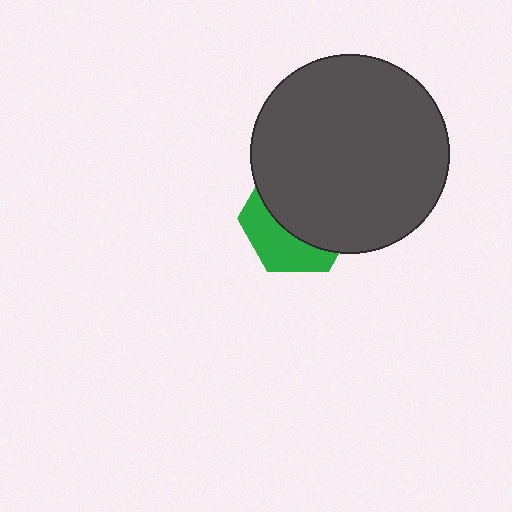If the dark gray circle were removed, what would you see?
You would see the complete green hexagon.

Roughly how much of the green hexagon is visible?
A small part of it is visible (roughly 37%).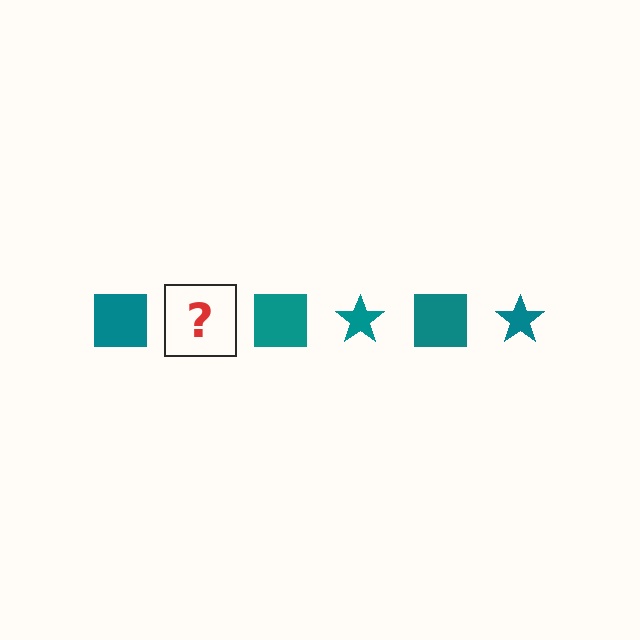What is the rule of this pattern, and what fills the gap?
The rule is that the pattern cycles through square, star shapes in teal. The gap should be filled with a teal star.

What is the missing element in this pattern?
The missing element is a teal star.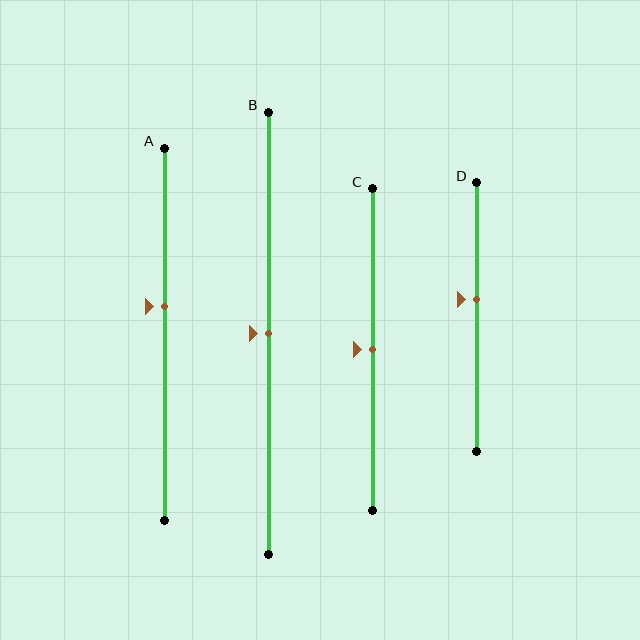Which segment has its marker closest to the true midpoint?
Segment B has its marker closest to the true midpoint.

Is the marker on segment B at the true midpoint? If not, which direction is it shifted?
Yes, the marker on segment B is at the true midpoint.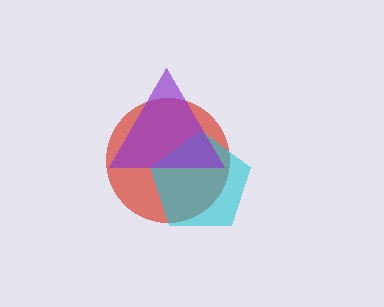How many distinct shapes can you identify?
There are 3 distinct shapes: a red circle, a cyan pentagon, a purple triangle.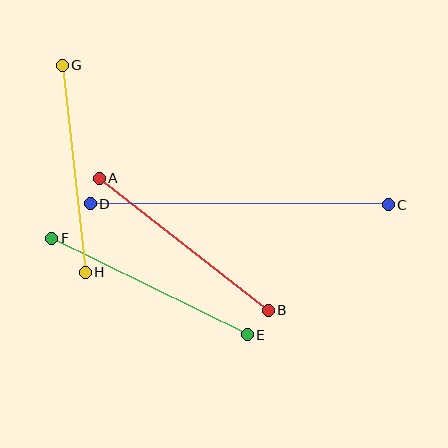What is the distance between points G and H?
The distance is approximately 208 pixels.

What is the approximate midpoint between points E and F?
The midpoint is at approximately (149, 286) pixels.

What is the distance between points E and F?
The distance is approximately 218 pixels.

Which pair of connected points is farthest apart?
Points C and D are farthest apart.